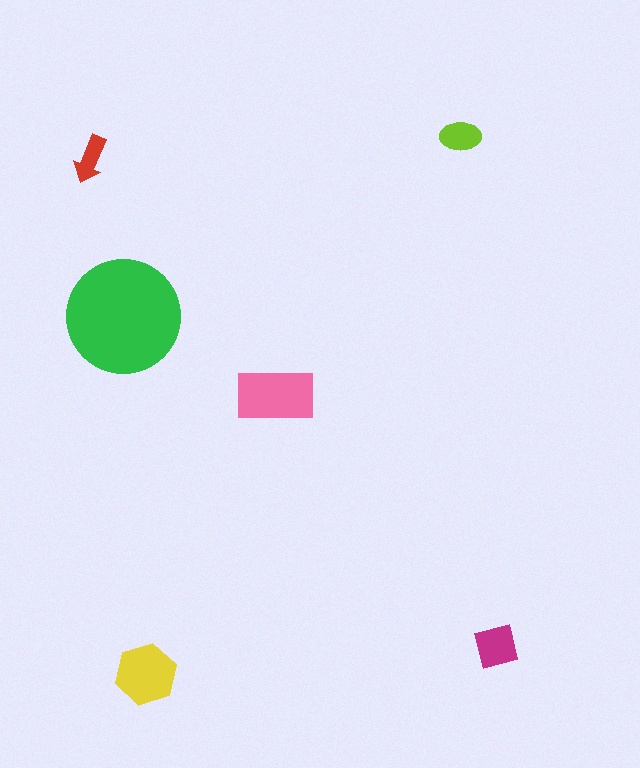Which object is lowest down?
The yellow hexagon is bottommost.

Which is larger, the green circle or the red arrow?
The green circle.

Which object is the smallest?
The red arrow.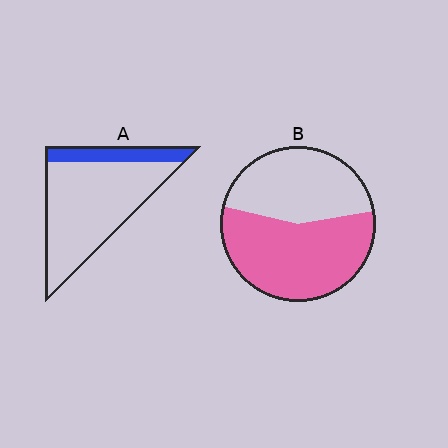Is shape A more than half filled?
No.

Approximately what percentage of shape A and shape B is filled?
A is approximately 20% and B is approximately 55%.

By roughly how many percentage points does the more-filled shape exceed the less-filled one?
By roughly 35 percentage points (B over A).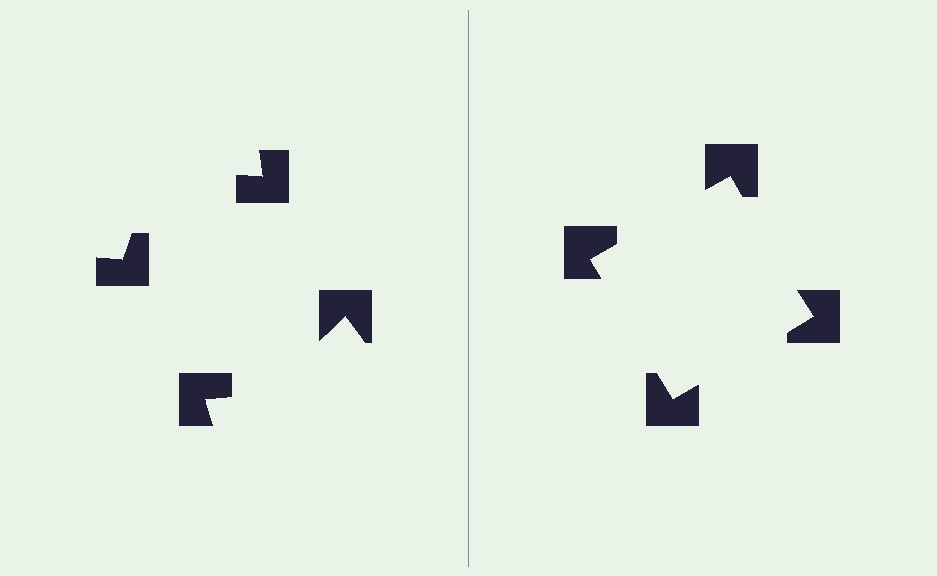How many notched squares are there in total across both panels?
8 — 4 on each side.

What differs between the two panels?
The notched squares are positioned identically on both sides; only the wedge orientations differ. On the right they align to a square; on the left they are misaligned.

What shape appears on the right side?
An illusory square.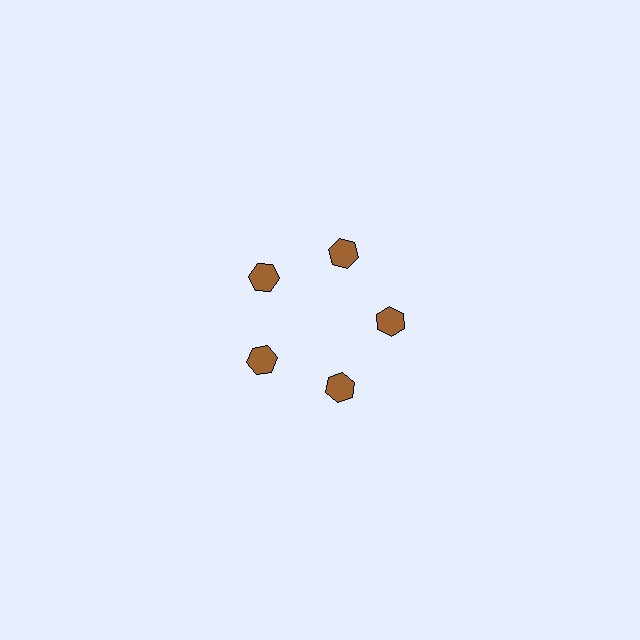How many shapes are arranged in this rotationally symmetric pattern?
There are 5 shapes, arranged in 5 groups of 1.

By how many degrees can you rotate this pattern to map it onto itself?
The pattern maps onto itself every 72 degrees of rotation.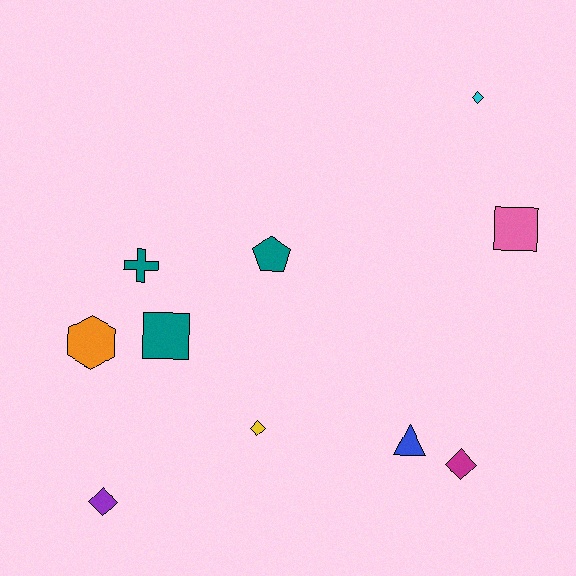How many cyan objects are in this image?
There is 1 cyan object.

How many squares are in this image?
There are 2 squares.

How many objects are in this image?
There are 10 objects.